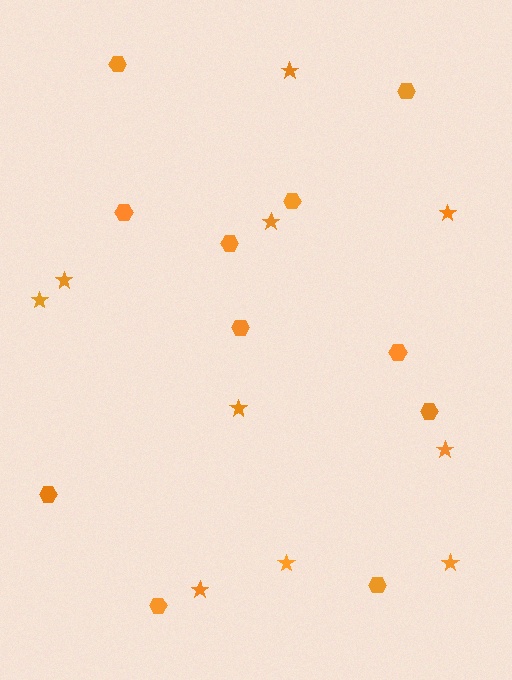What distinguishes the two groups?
There are 2 groups: one group of hexagons (11) and one group of stars (10).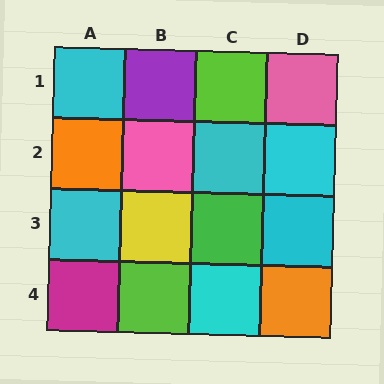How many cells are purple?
1 cell is purple.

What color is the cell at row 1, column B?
Purple.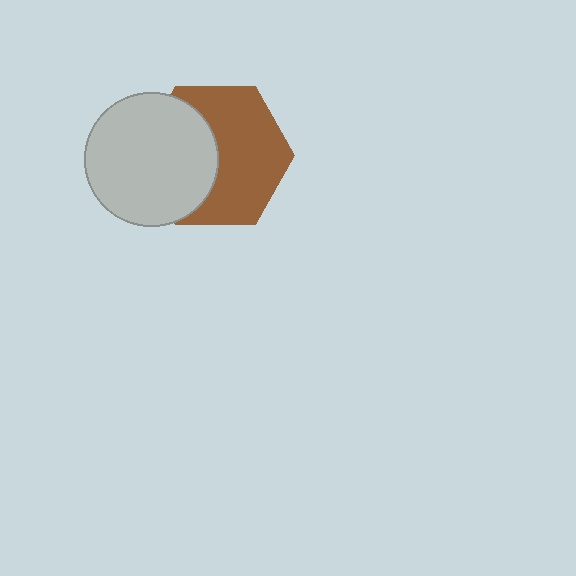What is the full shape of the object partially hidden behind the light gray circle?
The partially hidden object is a brown hexagon.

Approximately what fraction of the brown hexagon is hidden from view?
Roughly 40% of the brown hexagon is hidden behind the light gray circle.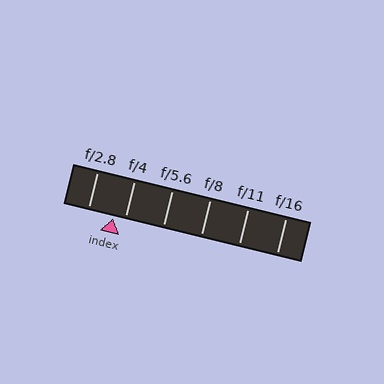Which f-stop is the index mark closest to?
The index mark is closest to f/4.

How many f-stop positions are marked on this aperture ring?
There are 6 f-stop positions marked.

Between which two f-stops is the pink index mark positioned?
The index mark is between f/2.8 and f/4.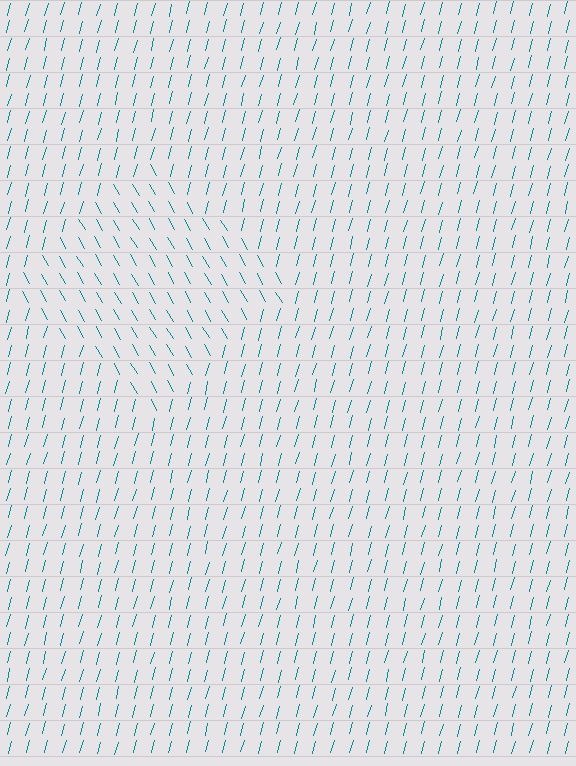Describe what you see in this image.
The image is filled with small teal line segments. A diamond region in the image has lines oriented differently from the surrounding lines, creating a visible texture boundary.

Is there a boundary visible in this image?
Yes, there is a texture boundary formed by a change in line orientation.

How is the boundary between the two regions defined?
The boundary is defined purely by a change in line orientation (approximately 45 degrees difference). All lines are the same color and thickness.